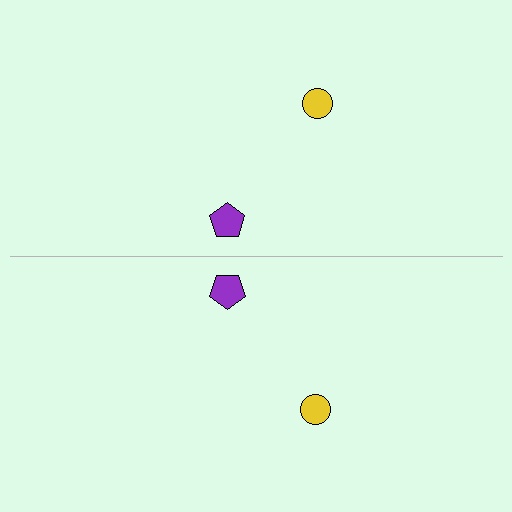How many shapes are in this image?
There are 4 shapes in this image.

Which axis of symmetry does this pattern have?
The pattern has a horizontal axis of symmetry running through the center of the image.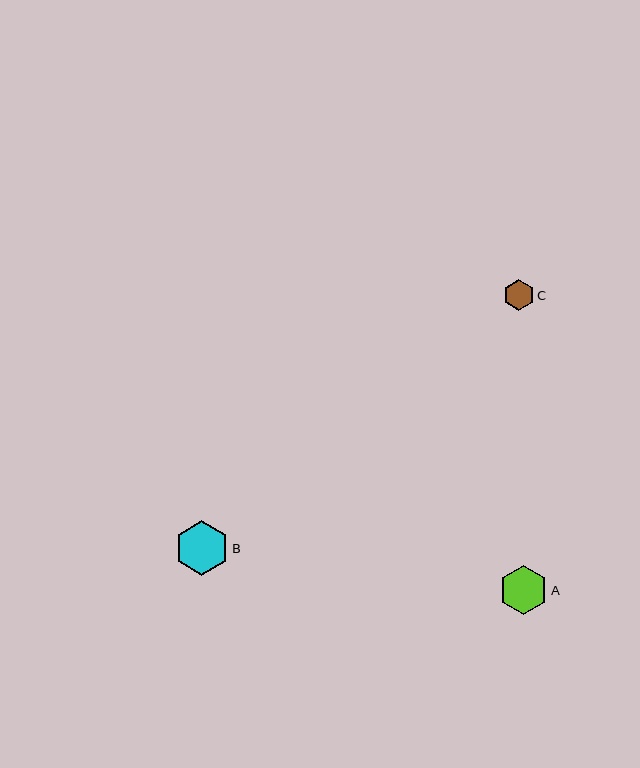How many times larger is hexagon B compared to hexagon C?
Hexagon B is approximately 1.7 times the size of hexagon C.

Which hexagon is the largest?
Hexagon B is the largest with a size of approximately 54 pixels.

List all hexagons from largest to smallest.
From largest to smallest: B, A, C.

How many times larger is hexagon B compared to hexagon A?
Hexagon B is approximately 1.1 times the size of hexagon A.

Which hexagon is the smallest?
Hexagon C is the smallest with a size of approximately 31 pixels.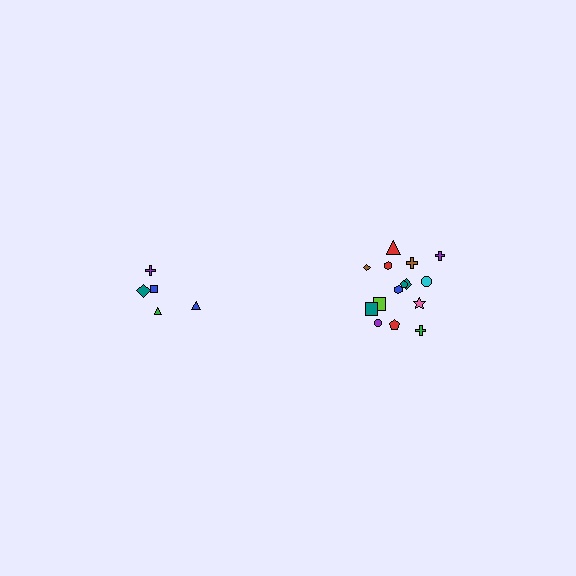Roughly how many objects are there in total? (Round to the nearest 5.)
Roughly 20 objects in total.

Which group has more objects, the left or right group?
The right group.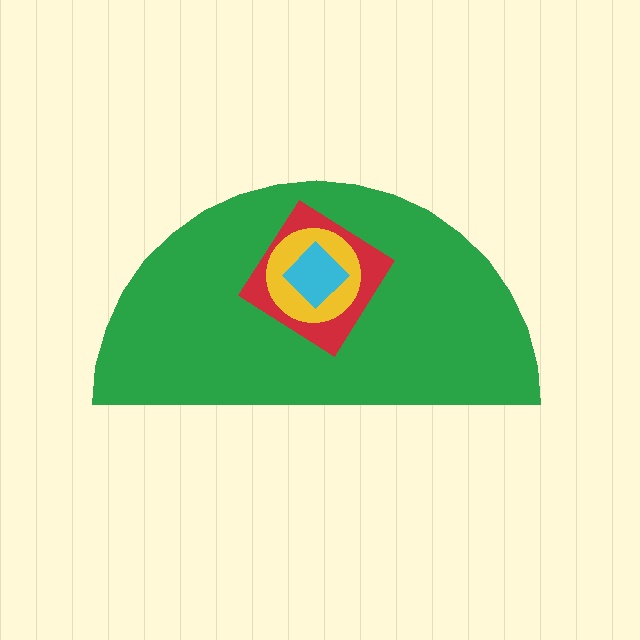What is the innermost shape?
The cyan diamond.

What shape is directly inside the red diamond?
The yellow circle.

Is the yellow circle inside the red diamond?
Yes.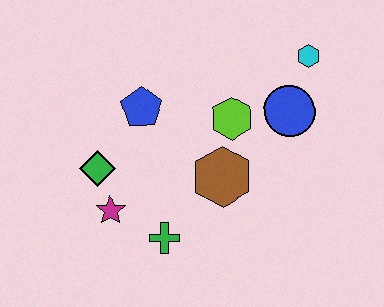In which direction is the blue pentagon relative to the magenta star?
The blue pentagon is above the magenta star.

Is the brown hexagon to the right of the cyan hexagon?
No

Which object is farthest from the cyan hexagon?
The magenta star is farthest from the cyan hexagon.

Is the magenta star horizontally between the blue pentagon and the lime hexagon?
No